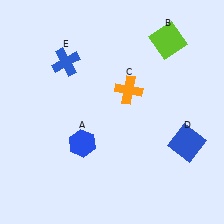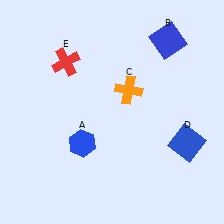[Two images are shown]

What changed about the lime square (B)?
In Image 1, B is lime. In Image 2, it changed to blue.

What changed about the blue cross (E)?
In Image 1, E is blue. In Image 2, it changed to red.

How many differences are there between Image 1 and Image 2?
There are 2 differences between the two images.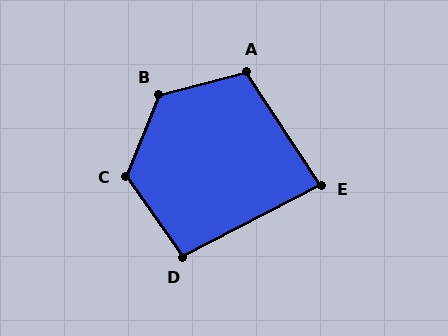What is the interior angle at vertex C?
Approximately 123 degrees (obtuse).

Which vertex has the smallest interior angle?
E, at approximately 84 degrees.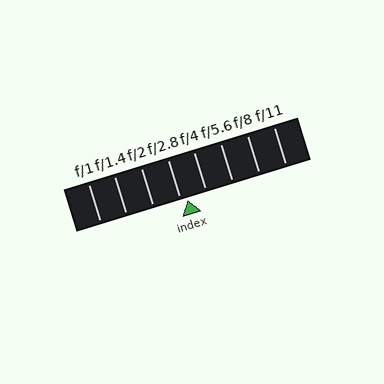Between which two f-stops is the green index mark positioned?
The index mark is between f/2.8 and f/4.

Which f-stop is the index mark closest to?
The index mark is closest to f/2.8.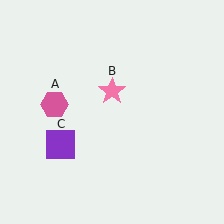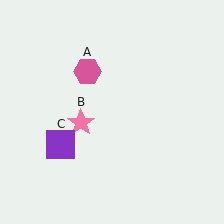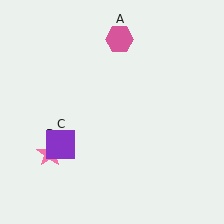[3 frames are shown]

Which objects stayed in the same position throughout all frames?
Purple square (object C) remained stationary.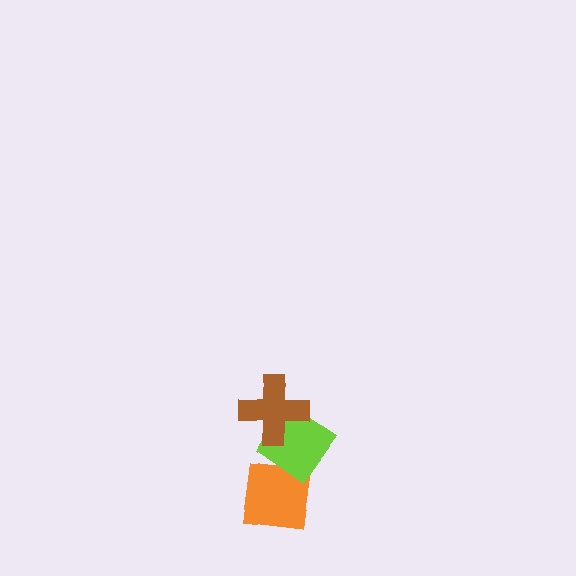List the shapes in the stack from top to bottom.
From top to bottom: the brown cross, the lime diamond, the orange square.